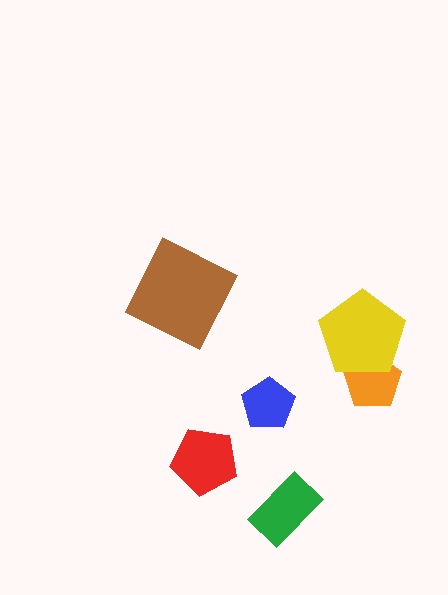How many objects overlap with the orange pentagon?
1 object overlaps with the orange pentagon.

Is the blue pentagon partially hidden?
No, no other shape covers it.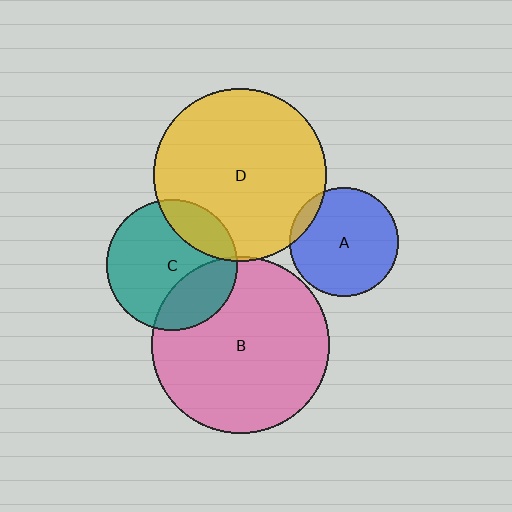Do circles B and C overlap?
Yes.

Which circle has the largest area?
Circle B (pink).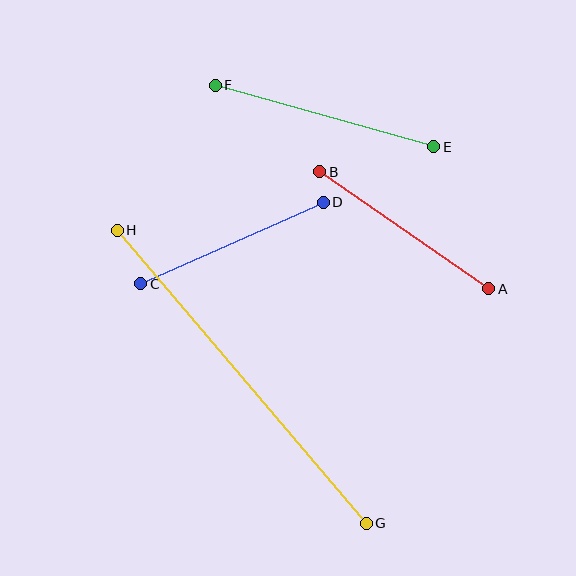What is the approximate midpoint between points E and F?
The midpoint is at approximately (325, 116) pixels.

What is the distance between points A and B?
The distance is approximately 206 pixels.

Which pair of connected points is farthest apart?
Points G and H are farthest apart.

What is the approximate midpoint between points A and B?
The midpoint is at approximately (404, 230) pixels.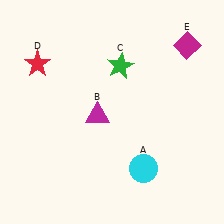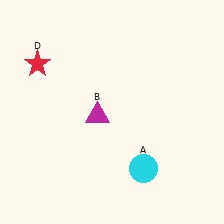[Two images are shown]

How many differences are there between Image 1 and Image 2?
There are 2 differences between the two images.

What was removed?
The green star (C), the magenta diamond (E) were removed in Image 2.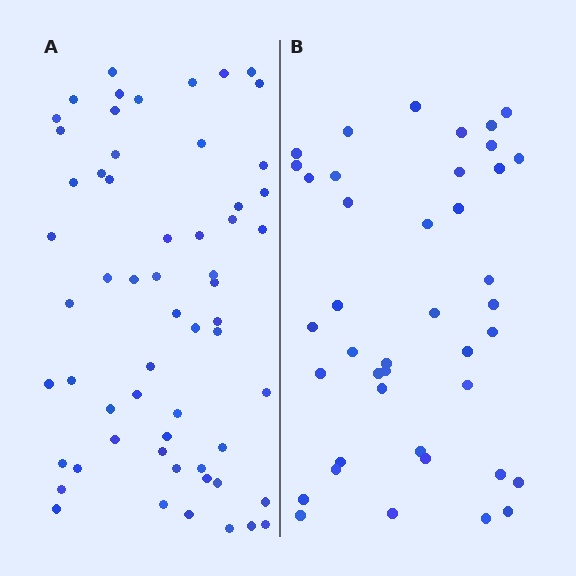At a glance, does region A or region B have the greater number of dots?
Region A (the left region) has more dots.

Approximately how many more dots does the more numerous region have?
Region A has approximately 20 more dots than region B.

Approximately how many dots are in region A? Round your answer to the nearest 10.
About 60 dots. (The exact count is 59, which rounds to 60.)